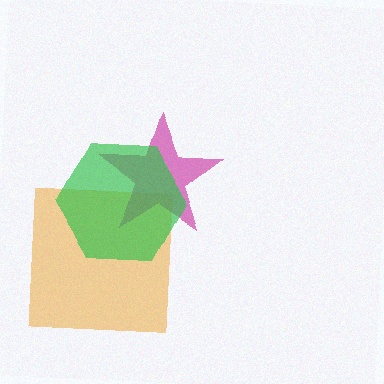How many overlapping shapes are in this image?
There are 3 overlapping shapes in the image.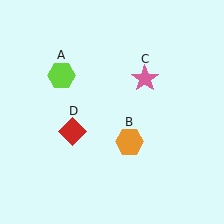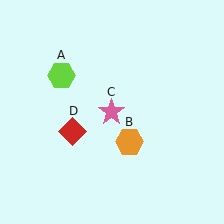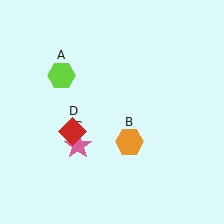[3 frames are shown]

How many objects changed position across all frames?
1 object changed position: pink star (object C).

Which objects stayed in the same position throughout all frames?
Lime hexagon (object A) and orange hexagon (object B) and red diamond (object D) remained stationary.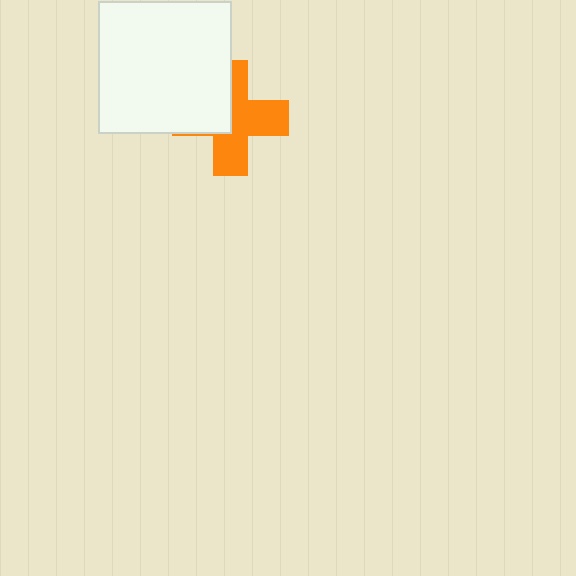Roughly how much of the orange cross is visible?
About half of it is visible (roughly 60%).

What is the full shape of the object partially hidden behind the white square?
The partially hidden object is an orange cross.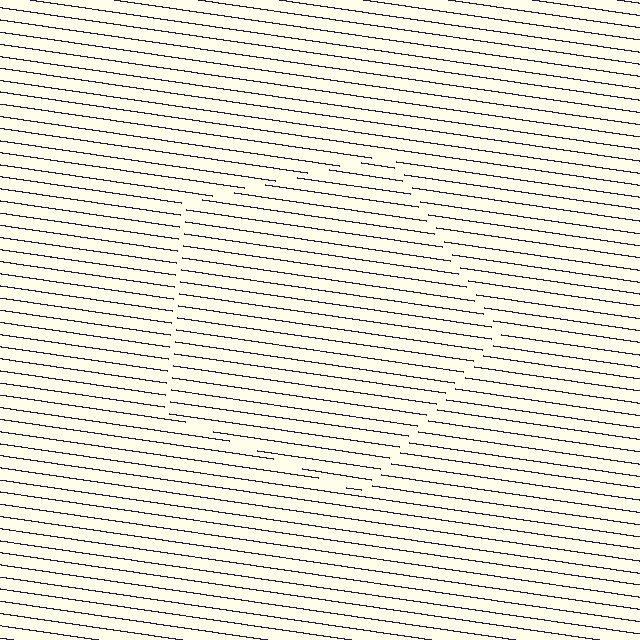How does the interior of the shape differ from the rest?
The interior of the shape contains the same grating, shifted by half a period — the contour is defined by the phase discontinuity where line-ends from the inner and outer gratings abut.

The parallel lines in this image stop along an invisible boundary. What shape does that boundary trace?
An illusory pentagon. The interior of the shape contains the same grating, shifted by half a period — the contour is defined by the phase discontinuity where line-ends from the inner and outer gratings abut.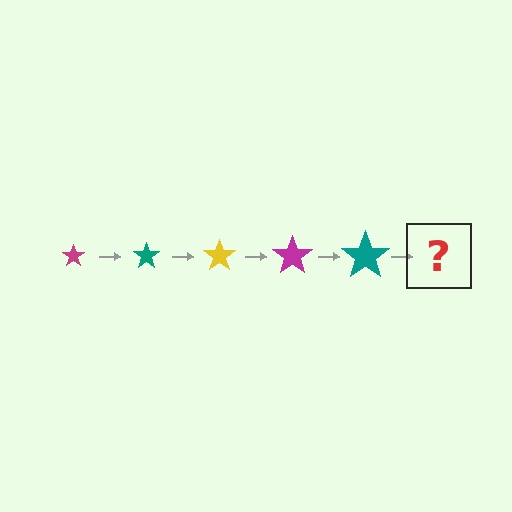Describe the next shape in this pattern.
It should be a yellow star, larger than the previous one.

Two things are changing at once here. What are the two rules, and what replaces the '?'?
The two rules are that the star grows larger each step and the color cycles through magenta, teal, and yellow. The '?' should be a yellow star, larger than the previous one.